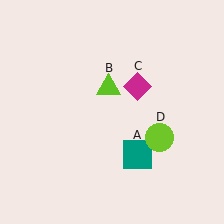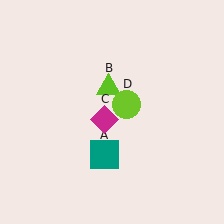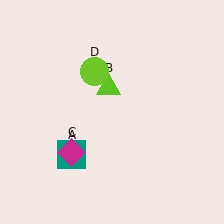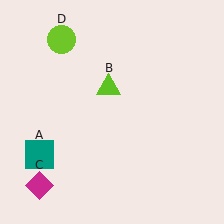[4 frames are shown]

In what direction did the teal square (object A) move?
The teal square (object A) moved left.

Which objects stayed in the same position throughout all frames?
Lime triangle (object B) remained stationary.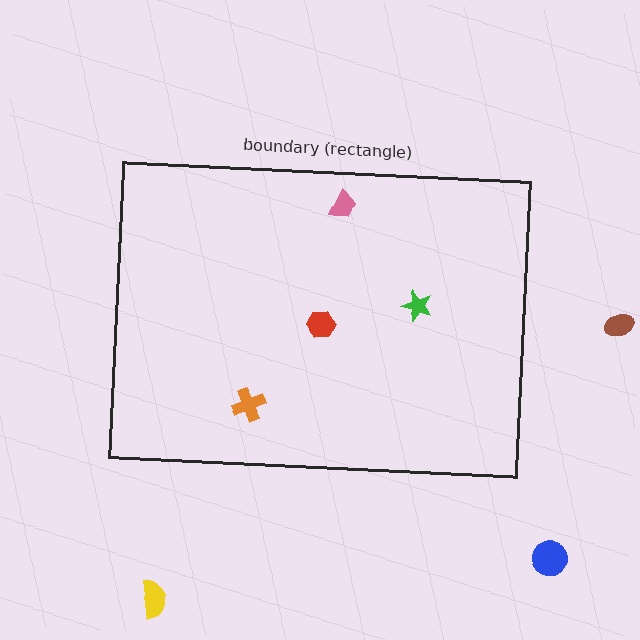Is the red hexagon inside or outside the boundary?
Inside.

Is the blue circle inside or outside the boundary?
Outside.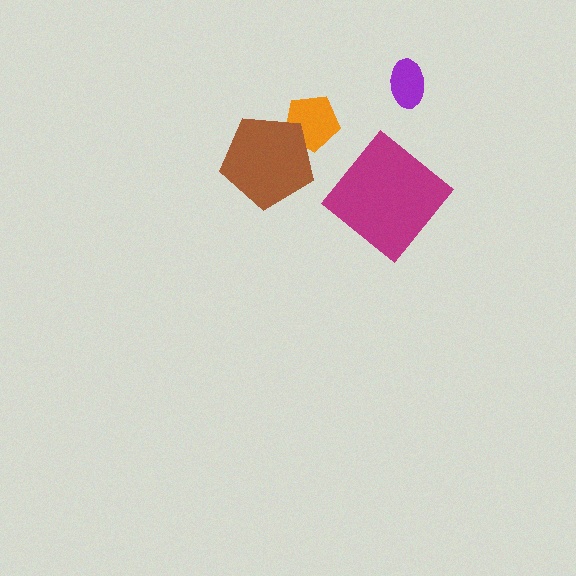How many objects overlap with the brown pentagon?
1 object overlaps with the brown pentagon.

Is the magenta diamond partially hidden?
No, no other shape covers it.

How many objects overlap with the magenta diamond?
0 objects overlap with the magenta diamond.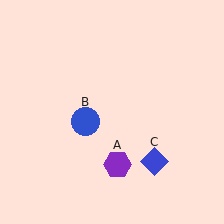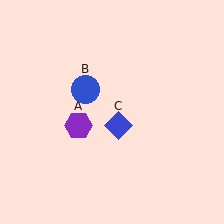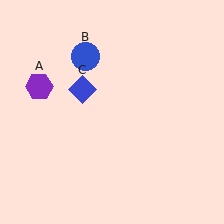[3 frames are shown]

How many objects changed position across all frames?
3 objects changed position: purple hexagon (object A), blue circle (object B), blue diamond (object C).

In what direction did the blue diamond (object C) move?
The blue diamond (object C) moved up and to the left.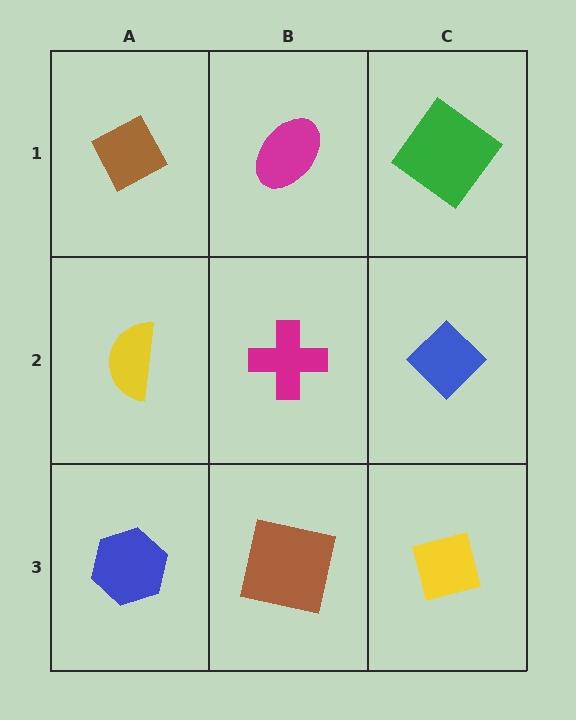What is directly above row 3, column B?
A magenta cross.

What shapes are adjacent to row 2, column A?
A brown diamond (row 1, column A), a blue hexagon (row 3, column A), a magenta cross (row 2, column B).